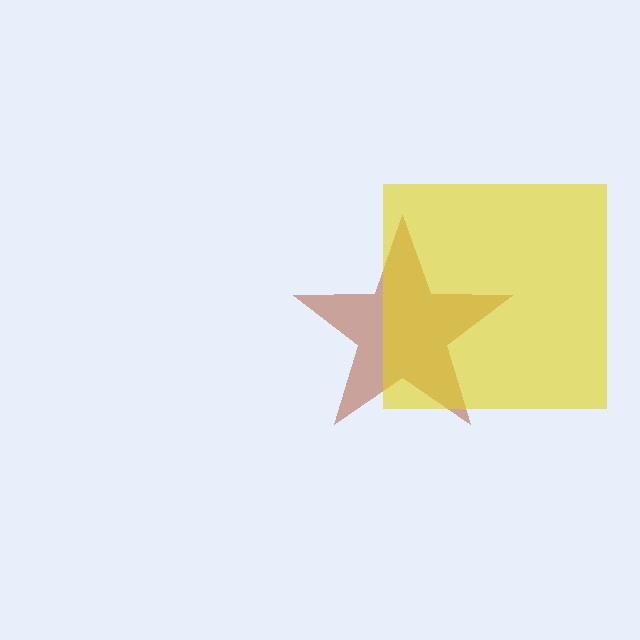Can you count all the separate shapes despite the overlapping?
Yes, there are 2 separate shapes.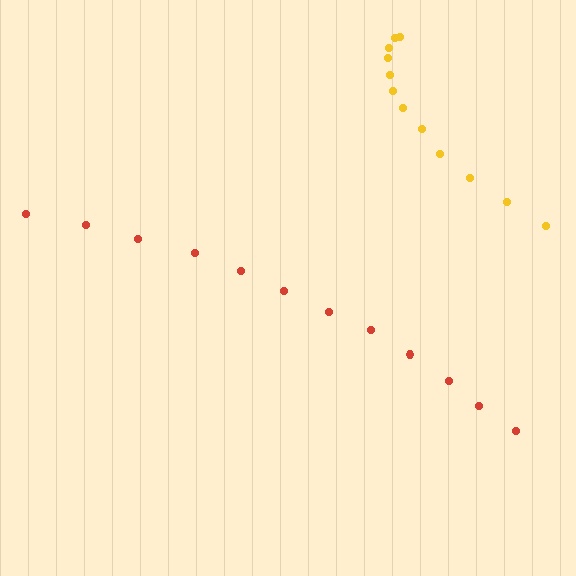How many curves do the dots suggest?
There are 2 distinct paths.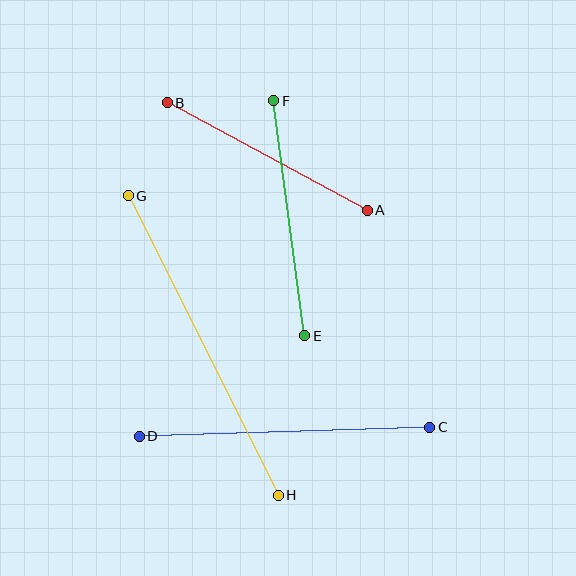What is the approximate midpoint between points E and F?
The midpoint is at approximately (289, 218) pixels.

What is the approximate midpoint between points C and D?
The midpoint is at approximately (284, 432) pixels.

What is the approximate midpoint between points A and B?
The midpoint is at approximately (267, 157) pixels.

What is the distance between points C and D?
The distance is approximately 291 pixels.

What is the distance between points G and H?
The distance is approximately 335 pixels.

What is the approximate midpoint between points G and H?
The midpoint is at approximately (203, 345) pixels.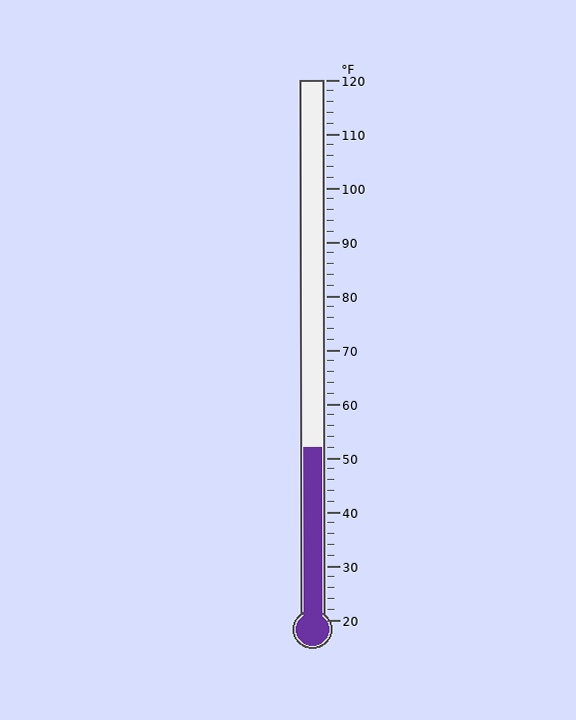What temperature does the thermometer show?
The thermometer shows approximately 52°F.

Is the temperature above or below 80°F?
The temperature is below 80°F.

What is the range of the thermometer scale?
The thermometer scale ranges from 20°F to 120°F.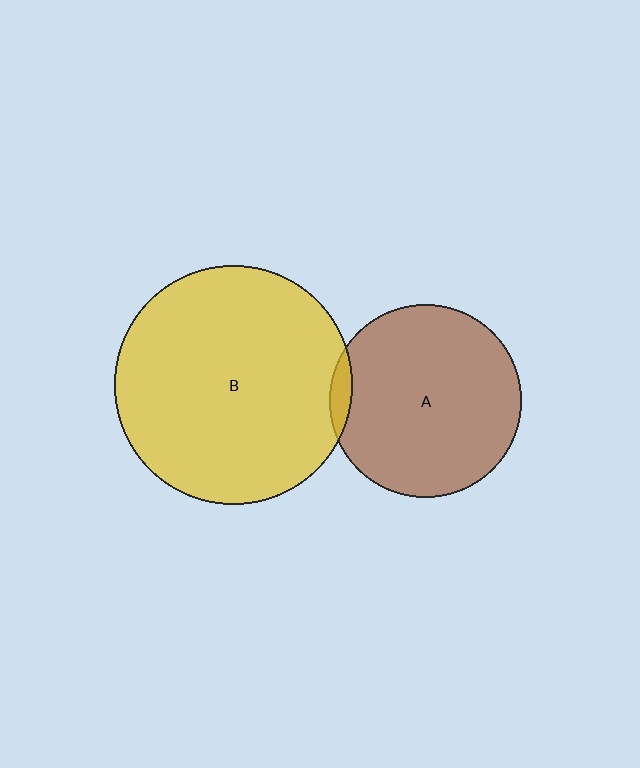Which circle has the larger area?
Circle B (yellow).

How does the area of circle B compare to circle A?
Approximately 1.5 times.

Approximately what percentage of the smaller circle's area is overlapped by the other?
Approximately 5%.